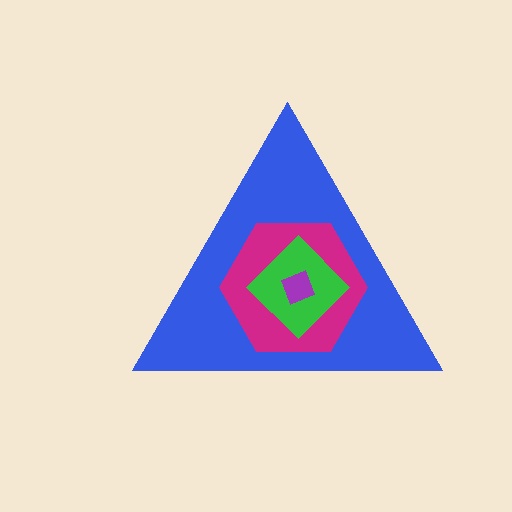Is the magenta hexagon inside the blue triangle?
Yes.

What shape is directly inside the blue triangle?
The magenta hexagon.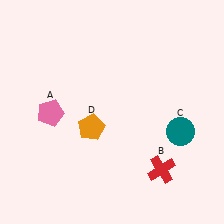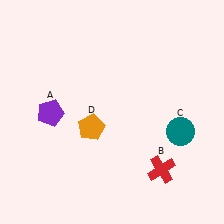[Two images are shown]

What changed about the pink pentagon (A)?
In Image 1, A is pink. In Image 2, it changed to purple.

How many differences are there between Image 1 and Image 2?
There is 1 difference between the two images.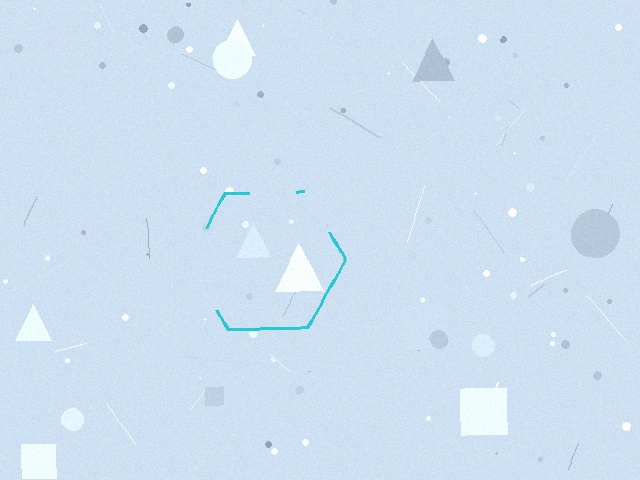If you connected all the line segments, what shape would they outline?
They would outline a hexagon.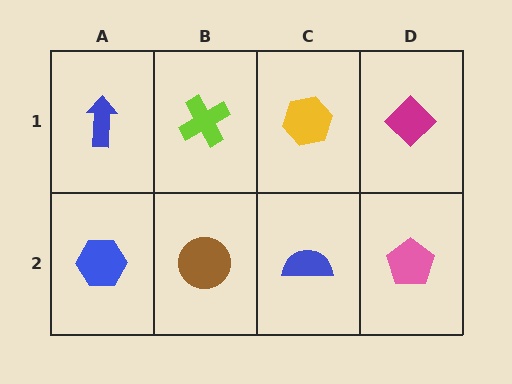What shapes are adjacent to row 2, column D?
A magenta diamond (row 1, column D), a blue semicircle (row 2, column C).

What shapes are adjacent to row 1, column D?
A pink pentagon (row 2, column D), a yellow hexagon (row 1, column C).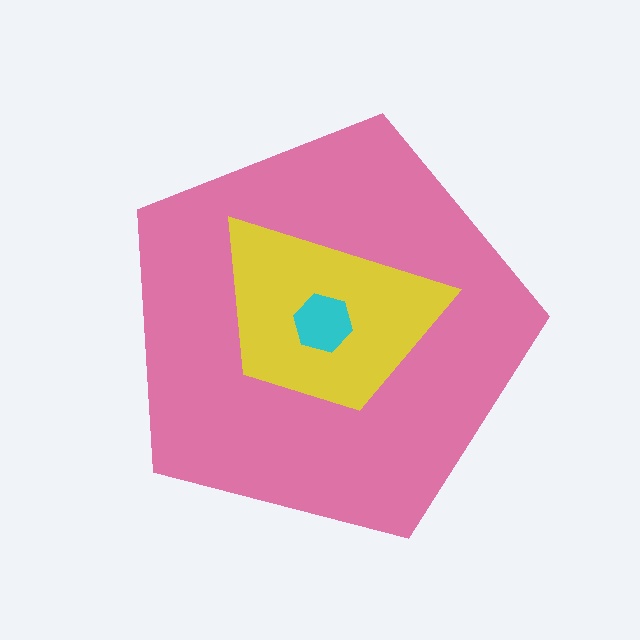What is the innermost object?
The cyan hexagon.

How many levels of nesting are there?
3.